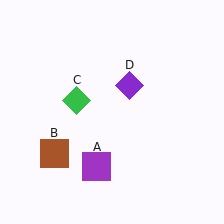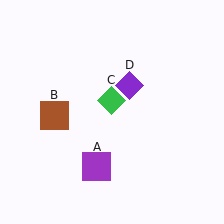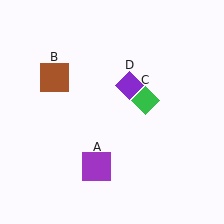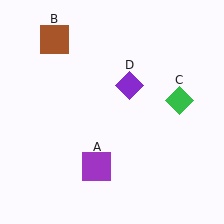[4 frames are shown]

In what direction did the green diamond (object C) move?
The green diamond (object C) moved right.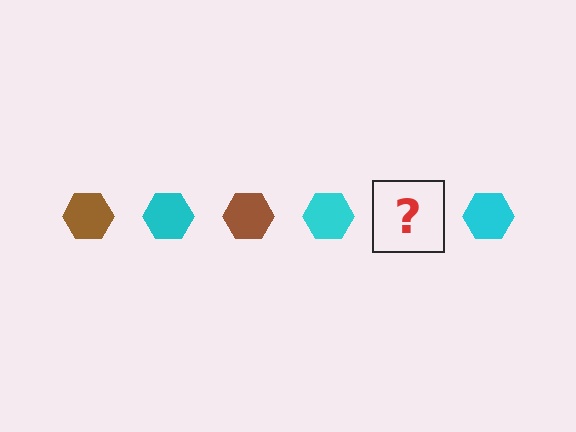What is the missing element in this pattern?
The missing element is a brown hexagon.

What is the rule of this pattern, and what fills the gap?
The rule is that the pattern cycles through brown, cyan hexagons. The gap should be filled with a brown hexagon.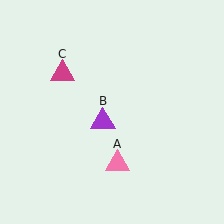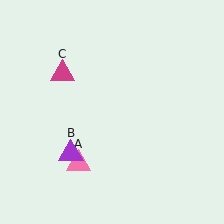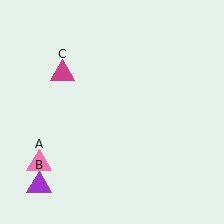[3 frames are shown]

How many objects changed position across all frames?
2 objects changed position: pink triangle (object A), purple triangle (object B).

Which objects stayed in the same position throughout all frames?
Magenta triangle (object C) remained stationary.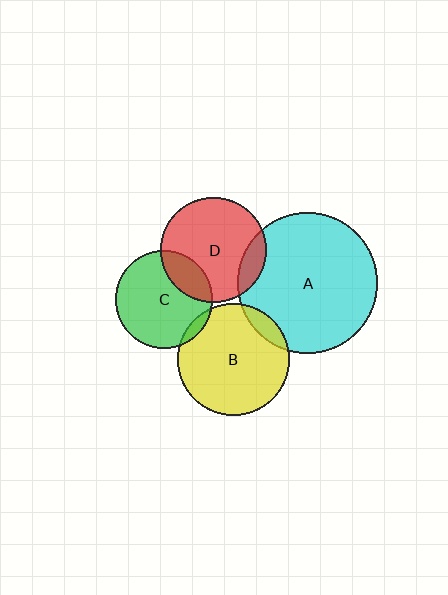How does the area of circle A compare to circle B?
Approximately 1.6 times.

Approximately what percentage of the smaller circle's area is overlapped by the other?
Approximately 5%.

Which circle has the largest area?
Circle A (cyan).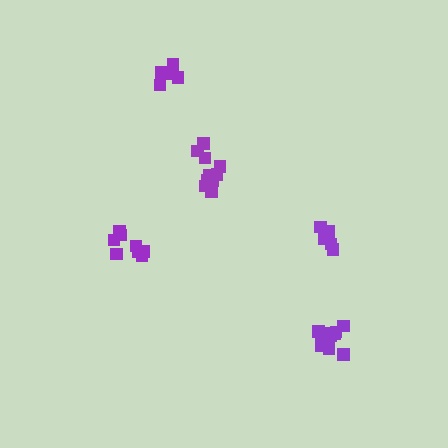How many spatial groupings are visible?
There are 5 spatial groupings.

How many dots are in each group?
Group 1: 8 dots, Group 2: 11 dots, Group 3: 5 dots, Group 4: 6 dots, Group 5: 11 dots (41 total).